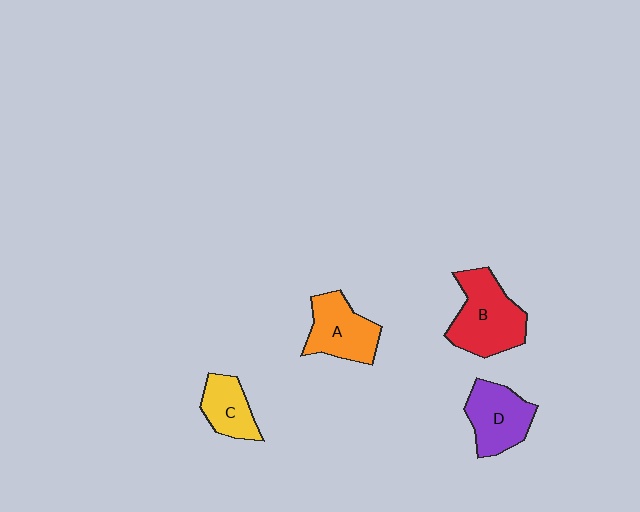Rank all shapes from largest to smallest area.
From largest to smallest: B (red), A (orange), D (purple), C (yellow).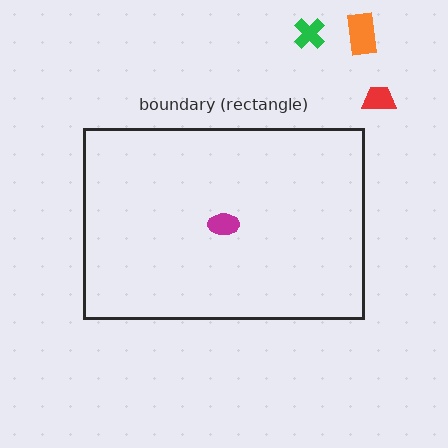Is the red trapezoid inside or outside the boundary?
Outside.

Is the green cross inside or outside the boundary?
Outside.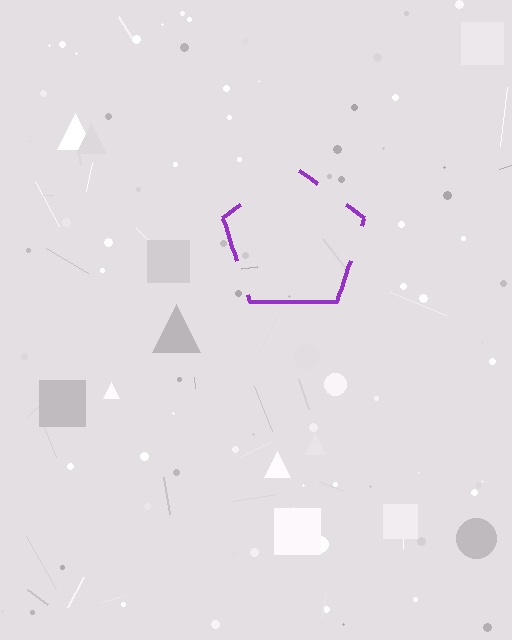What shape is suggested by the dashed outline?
The dashed outline suggests a pentagon.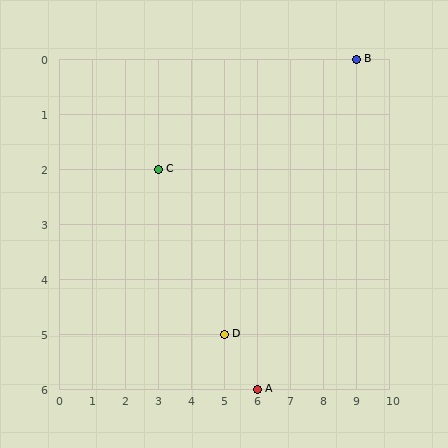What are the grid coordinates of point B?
Point B is at grid coordinates (9, 0).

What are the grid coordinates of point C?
Point C is at grid coordinates (3, 2).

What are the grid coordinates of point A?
Point A is at grid coordinates (6, 6).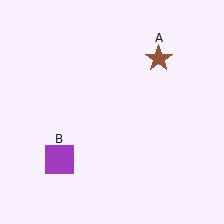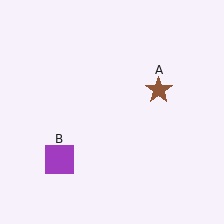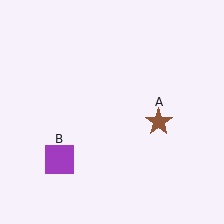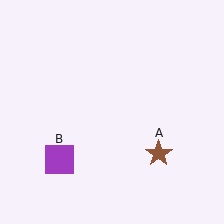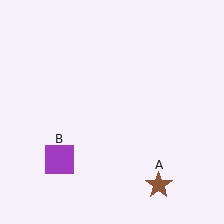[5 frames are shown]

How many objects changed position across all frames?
1 object changed position: brown star (object A).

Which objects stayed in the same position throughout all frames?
Purple square (object B) remained stationary.